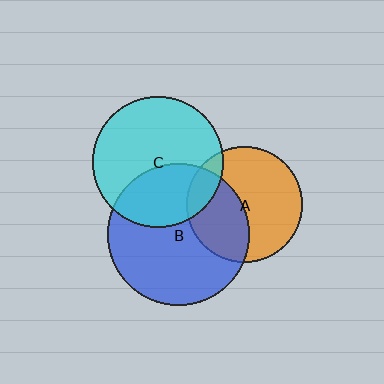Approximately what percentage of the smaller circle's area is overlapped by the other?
Approximately 40%.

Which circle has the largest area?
Circle B (blue).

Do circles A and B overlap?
Yes.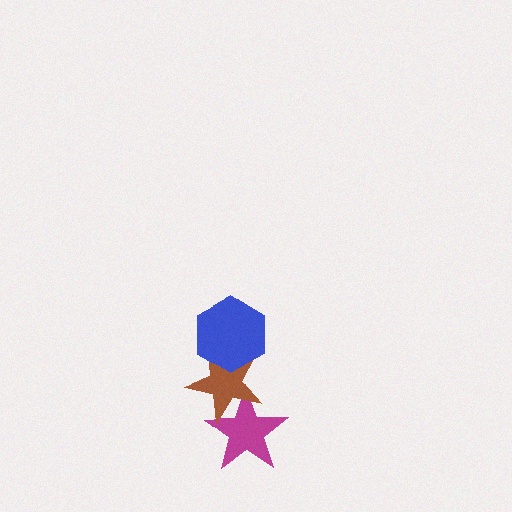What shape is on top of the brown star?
The blue hexagon is on top of the brown star.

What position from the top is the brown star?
The brown star is 2nd from the top.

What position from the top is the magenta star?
The magenta star is 3rd from the top.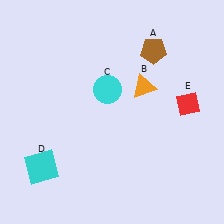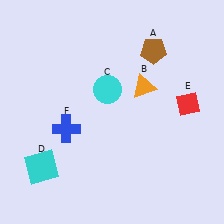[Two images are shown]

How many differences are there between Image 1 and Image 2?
There is 1 difference between the two images.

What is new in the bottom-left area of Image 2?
A blue cross (F) was added in the bottom-left area of Image 2.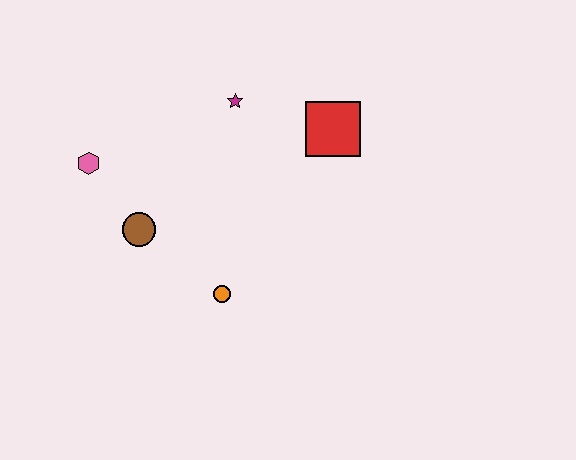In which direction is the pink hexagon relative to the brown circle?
The pink hexagon is above the brown circle.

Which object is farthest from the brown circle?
The red square is farthest from the brown circle.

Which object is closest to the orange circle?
The brown circle is closest to the orange circle.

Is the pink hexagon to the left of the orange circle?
Yes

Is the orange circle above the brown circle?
No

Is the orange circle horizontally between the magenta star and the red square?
No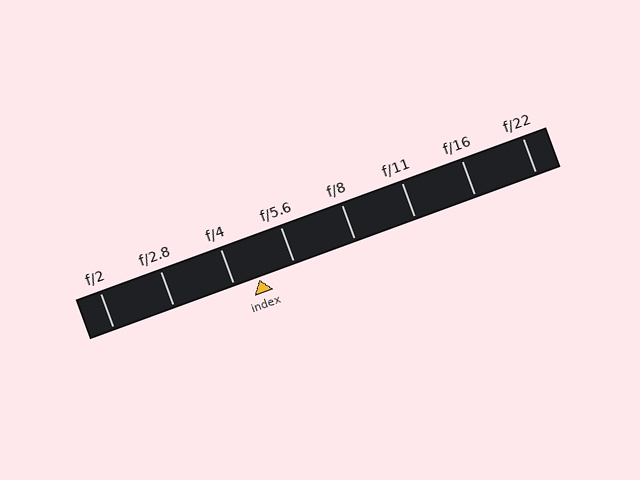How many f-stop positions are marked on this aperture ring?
There are 8 f-stop positions marked.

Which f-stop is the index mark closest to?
The index mark is closest to f/4.